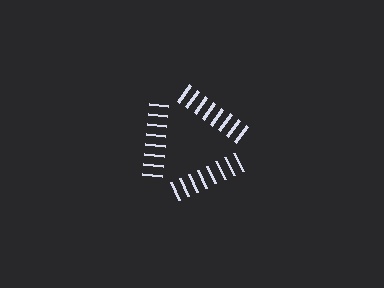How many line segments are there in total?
24 — 8 along each of the 3 edges.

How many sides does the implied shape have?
3 sides — the line-ends trace a triangle.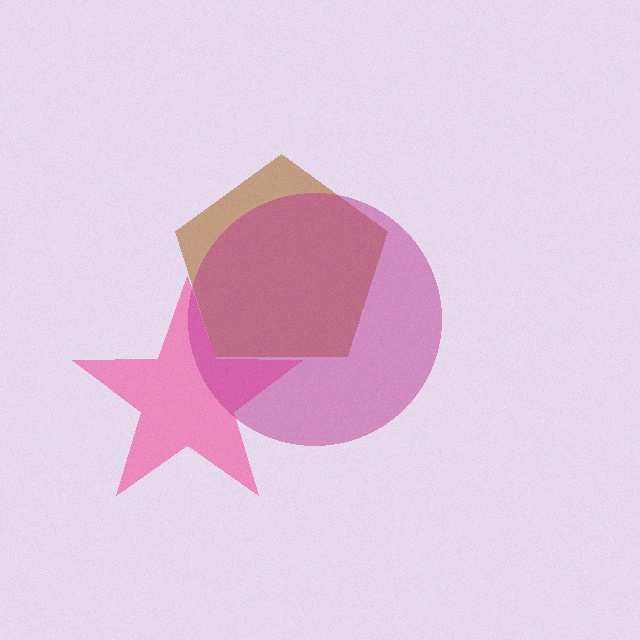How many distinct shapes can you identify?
There are 3 distinct shapes: a brown pentagon, a pink star, a magenta circle.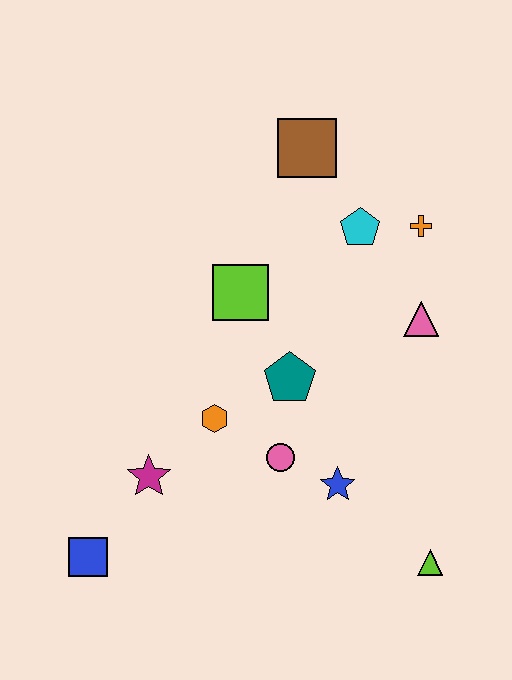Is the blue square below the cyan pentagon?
Yes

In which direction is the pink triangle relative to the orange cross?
The pink triangle is below the orange cross.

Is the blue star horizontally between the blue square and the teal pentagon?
No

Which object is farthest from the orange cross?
The blue square is farthest from the orange cross.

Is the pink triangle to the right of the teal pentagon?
Yes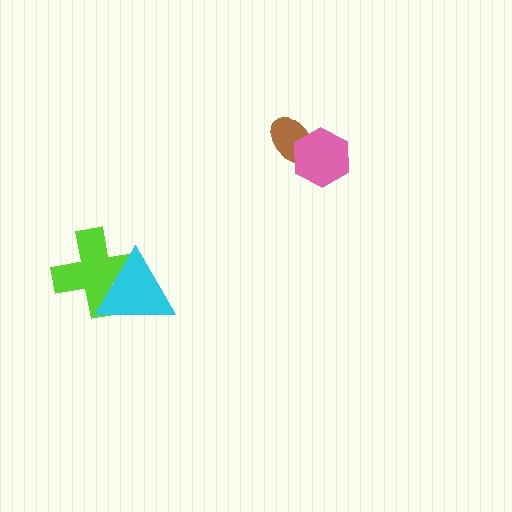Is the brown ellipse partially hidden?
Yes, it is partially covered by another shape.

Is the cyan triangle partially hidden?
No, no other shape covers it.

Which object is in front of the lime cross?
The cyan triangle is in front of the lime cross.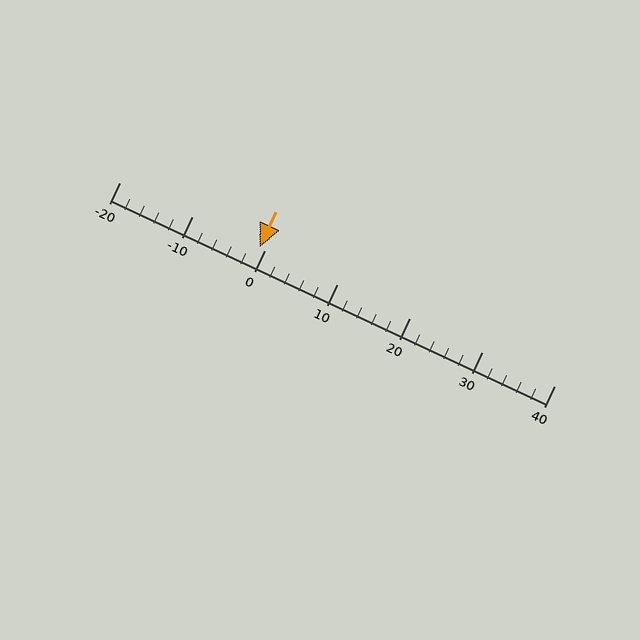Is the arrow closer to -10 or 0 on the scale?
The arrow is closer to 0.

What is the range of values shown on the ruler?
The ruler shows values from -20 to 40.